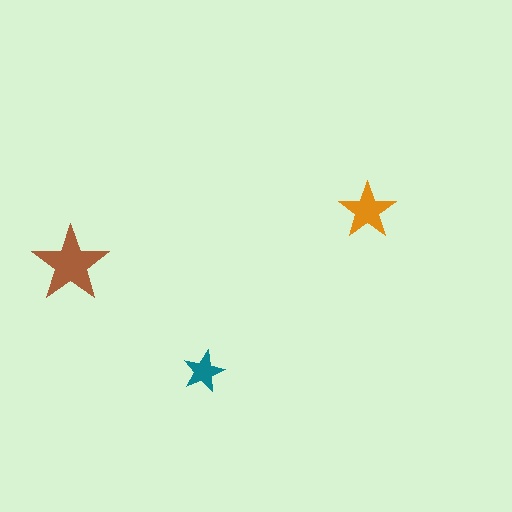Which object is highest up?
The orange star is topmost.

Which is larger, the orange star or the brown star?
The brown one.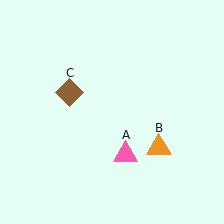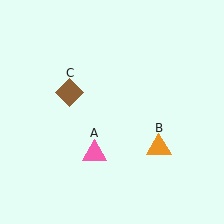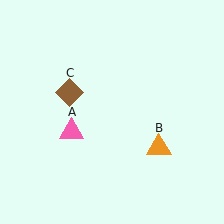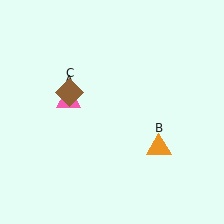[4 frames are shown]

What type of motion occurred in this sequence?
The pink triangle (object A) rotated clockwise around the center of the scene.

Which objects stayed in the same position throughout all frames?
Orange triangle (object B) and brown diamond (object C) remained stationary.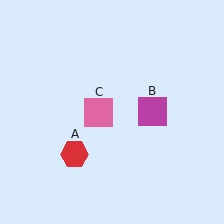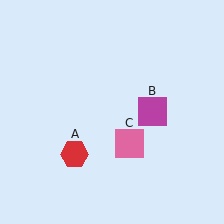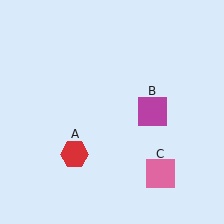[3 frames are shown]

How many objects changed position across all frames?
1 object changed position: pink square (object C).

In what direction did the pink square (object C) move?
The pink square (object C) moved down and to the right.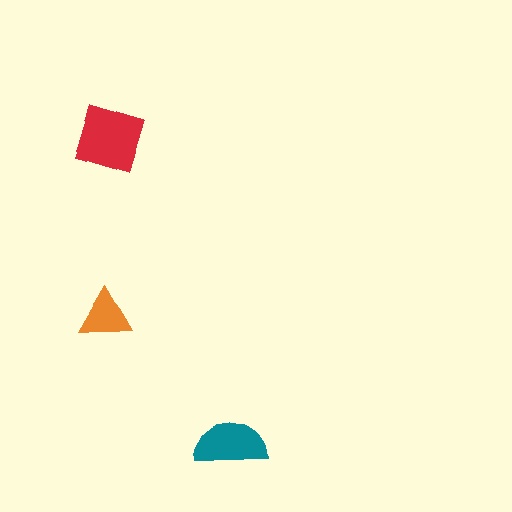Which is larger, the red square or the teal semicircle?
The red square.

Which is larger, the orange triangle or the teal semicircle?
The teal semicircle.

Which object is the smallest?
The orange triangle.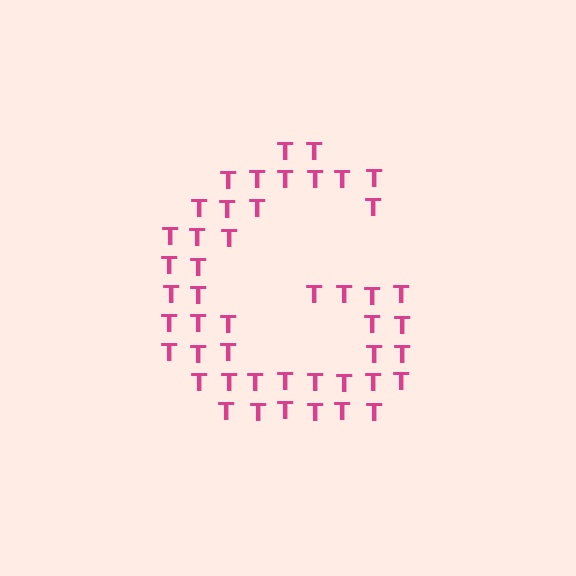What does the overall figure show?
The overall figure shows the letter G.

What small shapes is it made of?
It is made of small letter T's.